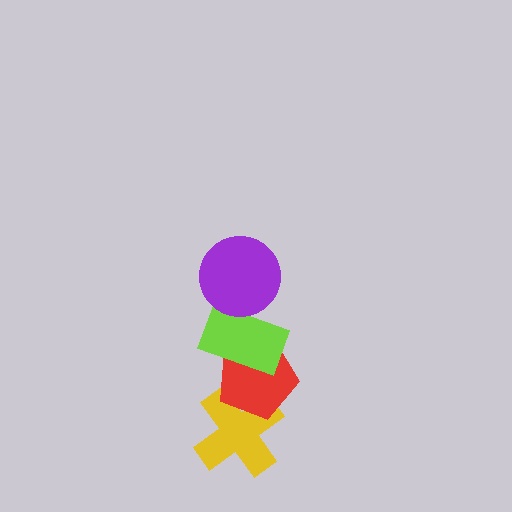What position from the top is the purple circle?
The purple circle is 1st from the top.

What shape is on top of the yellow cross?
The red pentagon is on top of the yellow cross.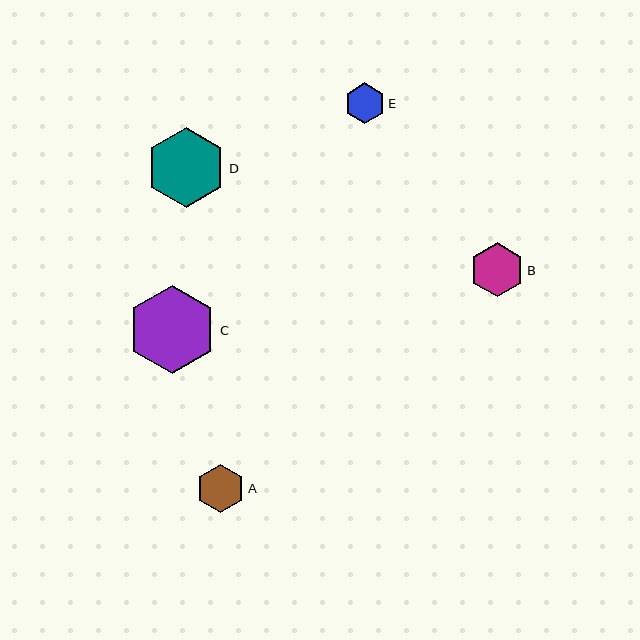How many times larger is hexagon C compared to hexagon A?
Hexagon C is approximately 1.8 times the size of hexagon A.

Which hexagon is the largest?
Hexagon C is the largest with a size of approximately 89 pixels.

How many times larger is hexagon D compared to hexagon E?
Hexagon D is approximately 2.0 times the size of hexagon E.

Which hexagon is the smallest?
Hexagon E is the smallest with a size of approximately 40 pixels.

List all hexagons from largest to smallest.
From largest to smallest: C, D, B, A, E.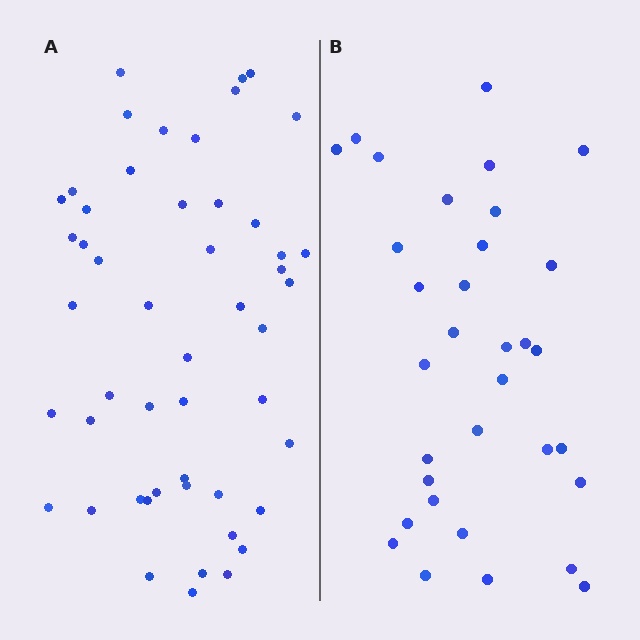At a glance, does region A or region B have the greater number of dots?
Region A (the left region) has more dots.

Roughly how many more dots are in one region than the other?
Region A has approximately 15 more dots than region B.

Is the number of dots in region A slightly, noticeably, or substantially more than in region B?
Region A has substantially more. The ratio is roughly 1.5 to 1.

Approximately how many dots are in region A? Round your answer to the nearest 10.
About 50 dots.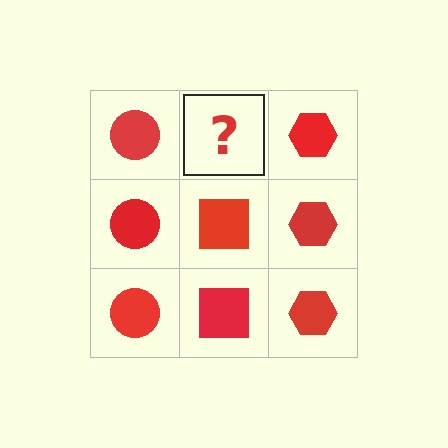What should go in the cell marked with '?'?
The missing cell should contain a red square.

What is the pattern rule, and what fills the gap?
The rule is that each column has a consistent shape. The gap should be filled with a red square.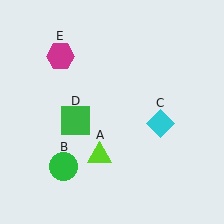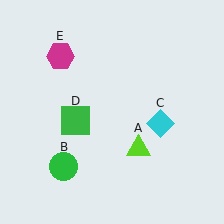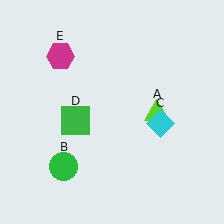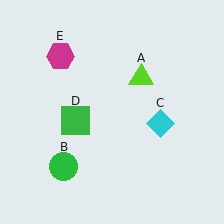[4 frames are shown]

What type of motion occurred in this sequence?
The lime triangle (object A) rotated counterclockwise around the center of the scene.